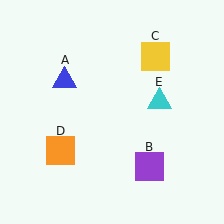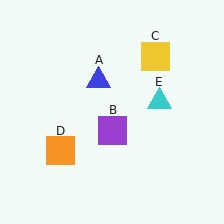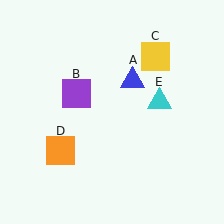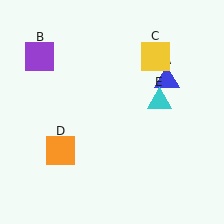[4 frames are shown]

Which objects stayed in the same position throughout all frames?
Yellow square (object C) and orange square (object D) and cyan triangle (object E) remained stationary.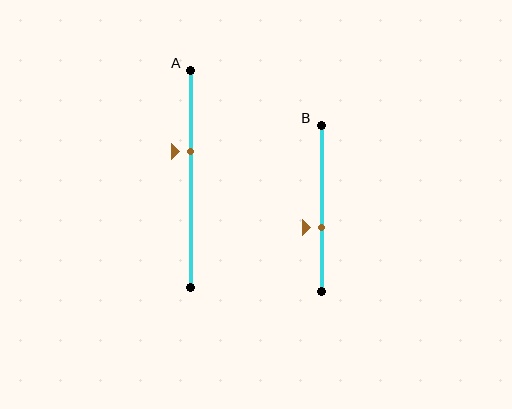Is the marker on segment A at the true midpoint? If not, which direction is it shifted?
No, the marker on segment A is shifted upward by about 13% of the segment length.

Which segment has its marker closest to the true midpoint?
Segment B has its marker closest to the true midpoint.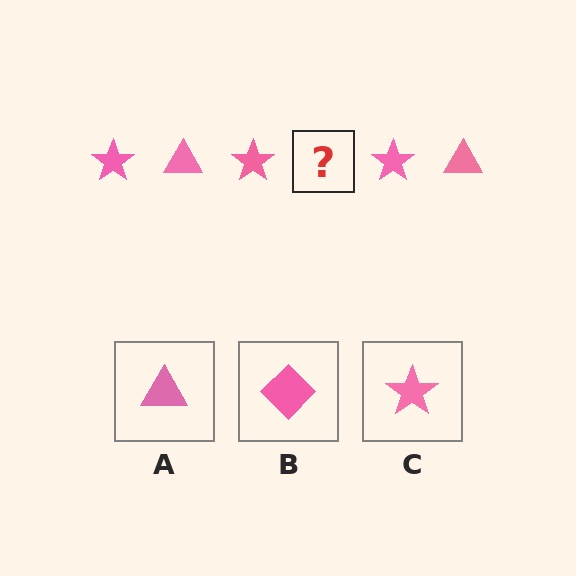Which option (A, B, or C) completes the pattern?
A.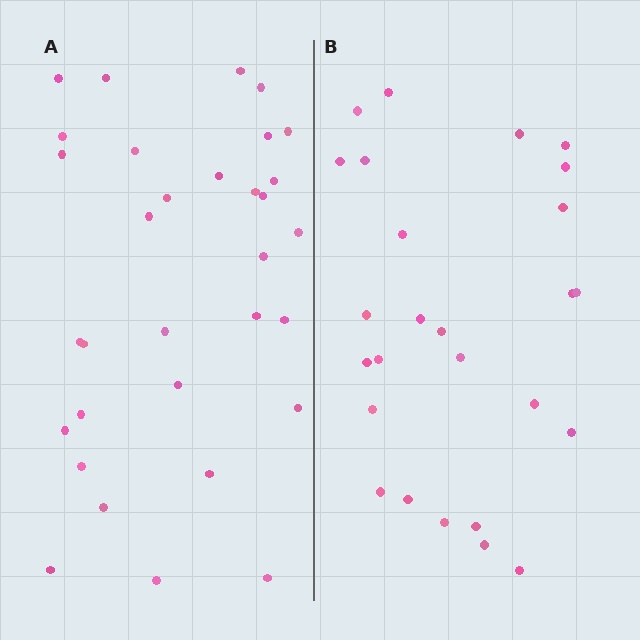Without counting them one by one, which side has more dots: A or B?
Region A (the left region) has more dots.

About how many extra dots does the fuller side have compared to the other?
Region A has about 6 more dots than region B.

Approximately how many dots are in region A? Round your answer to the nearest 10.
About 30 dots. (The exact count is 32, which rounds to 30.)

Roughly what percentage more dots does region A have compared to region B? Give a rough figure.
About 25% more.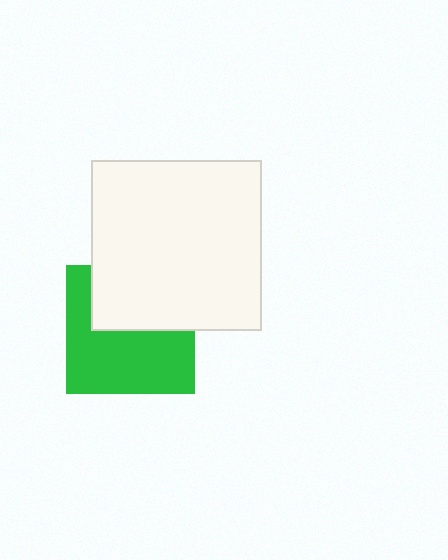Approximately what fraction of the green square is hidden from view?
Roughly 41% of the green square is hidden behind the white square.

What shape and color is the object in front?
The object in front is a white square.